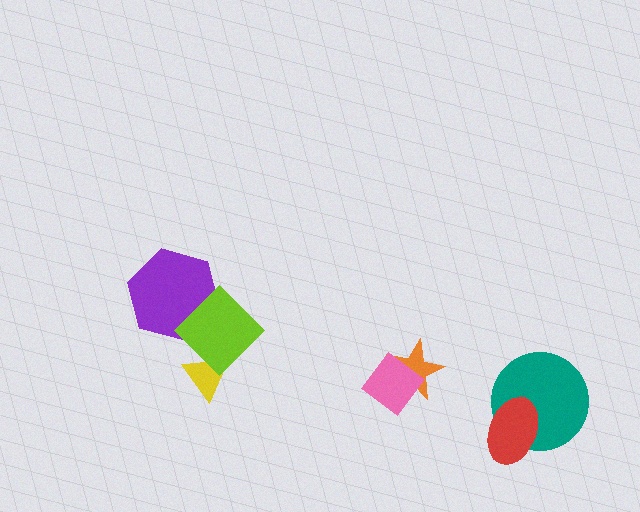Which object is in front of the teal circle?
The red ellipse is in front of the teal circle.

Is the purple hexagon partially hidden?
Yes, it is partially covered by another shape.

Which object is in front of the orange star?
The pink diamond is in front of the orange star.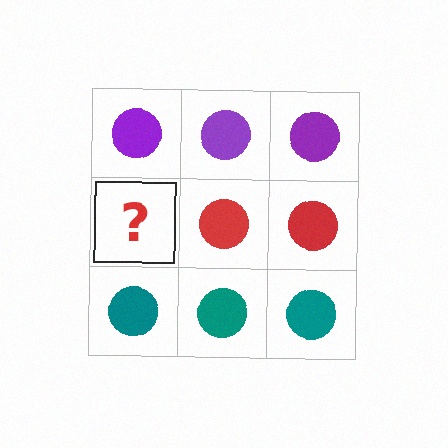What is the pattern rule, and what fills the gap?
The rule is that each row has a consistent color. The gap should be filled with a red circle.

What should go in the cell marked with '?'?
The missing cell should contain a red circle.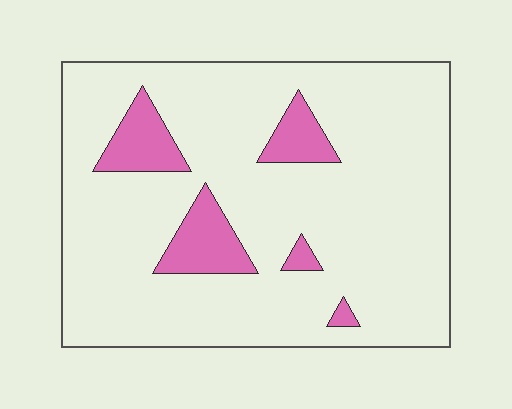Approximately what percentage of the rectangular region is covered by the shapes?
Approximately 15%.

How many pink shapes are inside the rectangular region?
5.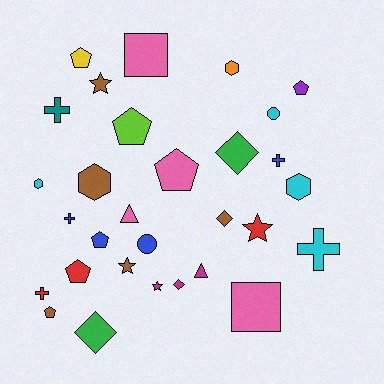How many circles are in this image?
There are 2 circles.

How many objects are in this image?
There are 30 objects.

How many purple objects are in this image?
There is 1 purple object.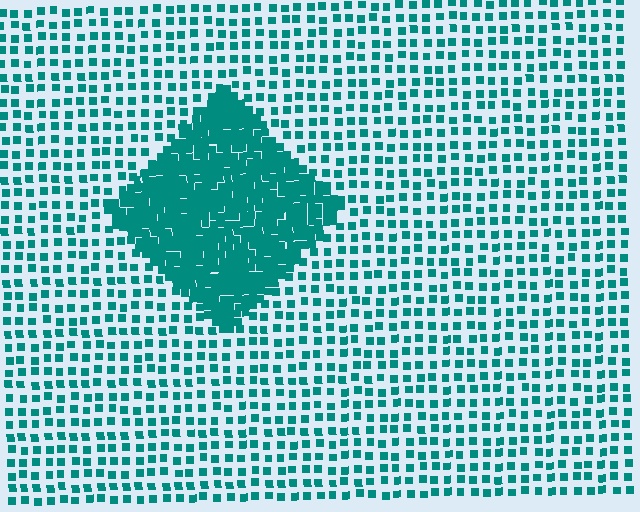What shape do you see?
I see a diamond.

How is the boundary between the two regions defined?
The boundary is defined by a change in element density (approximately 2.9x ratio). All elements are the same color, size, and shape.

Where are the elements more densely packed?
The elements are more densely packed inside the diamond boundary.